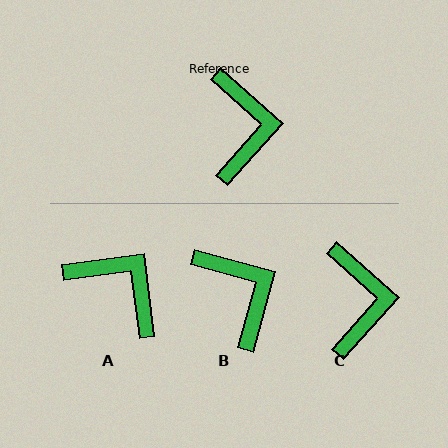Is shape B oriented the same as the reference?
No, it is off by about 26 degrees.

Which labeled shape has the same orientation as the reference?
C.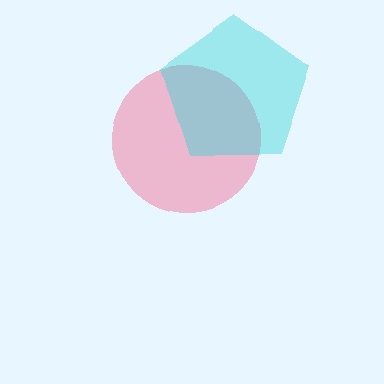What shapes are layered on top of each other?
The layered shapes are: a pink circle, a cyan pentagon.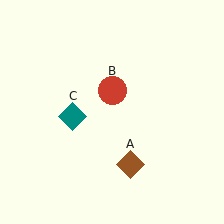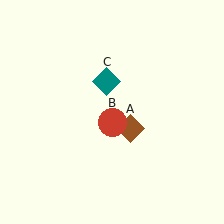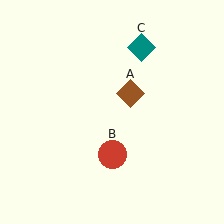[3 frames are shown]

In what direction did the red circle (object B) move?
The red circle (object B) moved down.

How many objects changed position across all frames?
3 objects changed position: brown diamond (object A), red circle (object B), teal diamond (object C).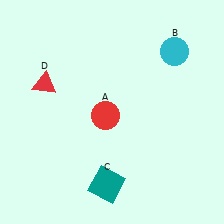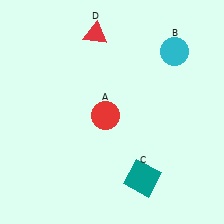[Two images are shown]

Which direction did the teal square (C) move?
The teal square (C) moved right.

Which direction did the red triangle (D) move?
The red triangle (D) moved right.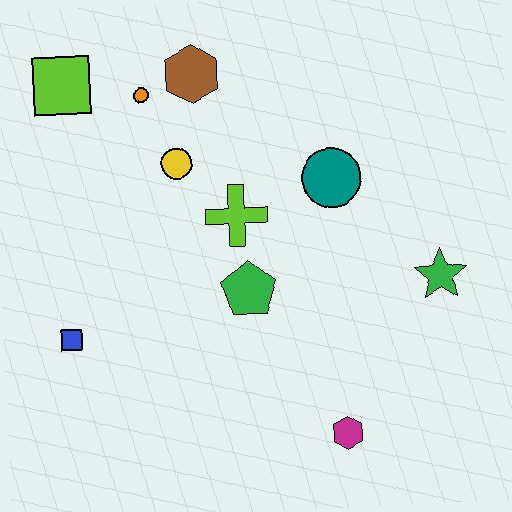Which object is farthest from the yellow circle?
The magenta hexagon is farthest from the yellow circle.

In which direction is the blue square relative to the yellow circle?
The blue square is below the yellow circle.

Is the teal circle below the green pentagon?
No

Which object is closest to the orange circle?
The brown hexagon is closest to the orange circle.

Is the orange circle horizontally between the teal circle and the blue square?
Yes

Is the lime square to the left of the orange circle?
Yes